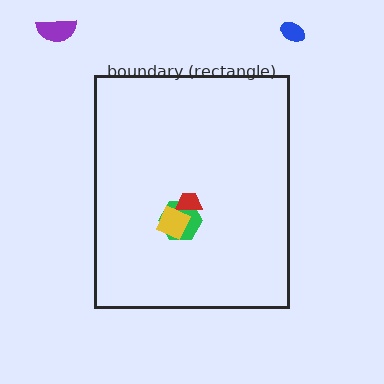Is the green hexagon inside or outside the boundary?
Inside.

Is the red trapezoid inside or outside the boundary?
Inside.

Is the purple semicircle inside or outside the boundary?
Outside.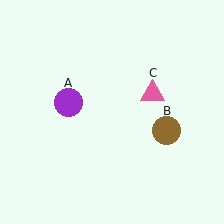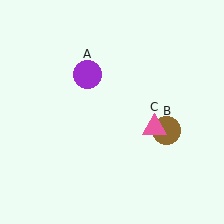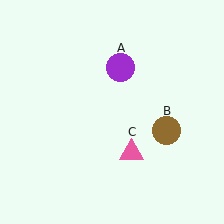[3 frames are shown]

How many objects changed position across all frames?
2 objects changed position: purple circle (object A), pink triangle (object C).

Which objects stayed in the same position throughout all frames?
Brown circle (object B) remained stationary.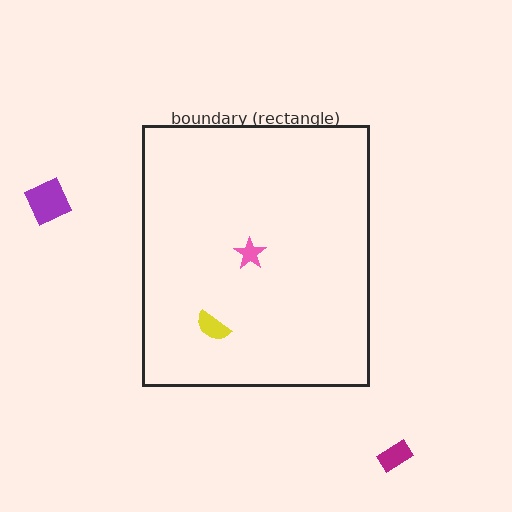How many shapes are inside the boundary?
2 inside, 2 outside.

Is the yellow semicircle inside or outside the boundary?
Inside.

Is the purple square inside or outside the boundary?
Outside.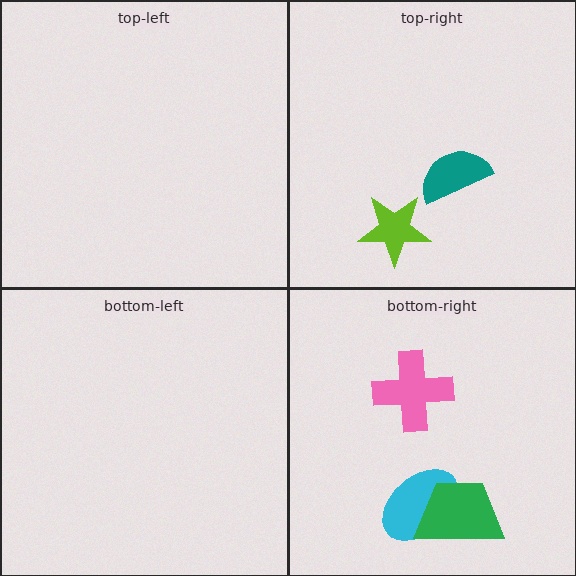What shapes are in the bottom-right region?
The cyan ellipse, the green trapezoid, the pink cross.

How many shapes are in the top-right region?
2.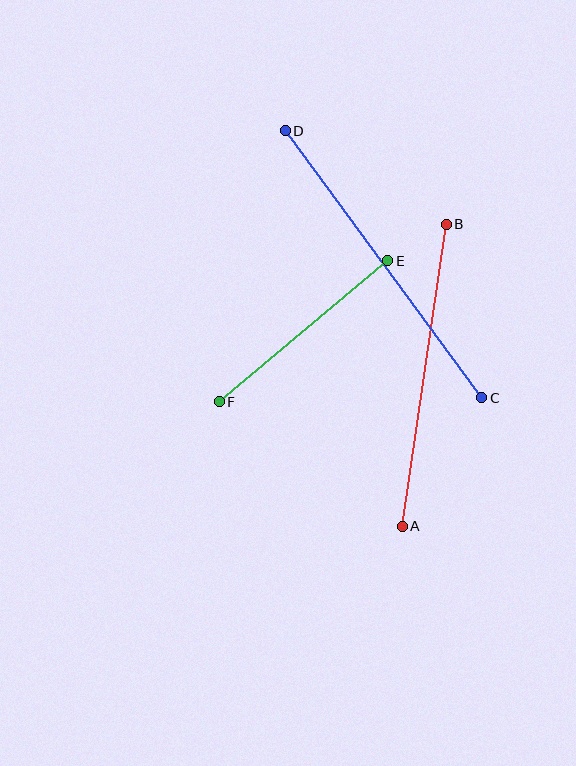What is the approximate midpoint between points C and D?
The midpoint is at approximately (384, 264) pixels.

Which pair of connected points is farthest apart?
Points C and D are farthest apart.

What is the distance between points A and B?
The distance is approximately 305 pixels.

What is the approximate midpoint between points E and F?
The midpoint is at approximately (303, 331) pixels.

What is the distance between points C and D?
The distance is approximately 331 pixels.